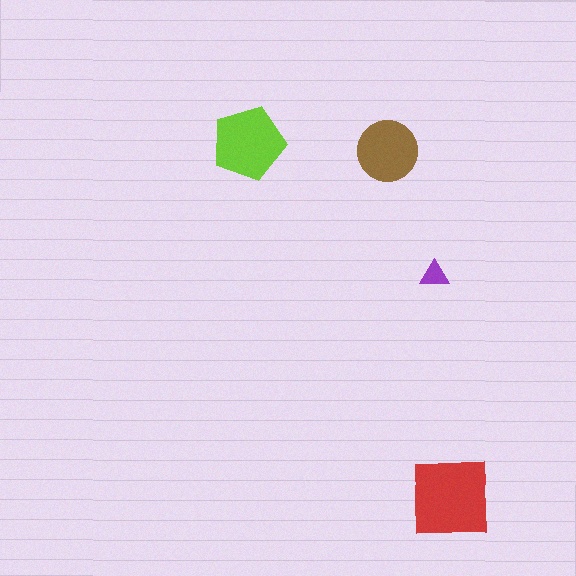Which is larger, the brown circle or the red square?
The red square.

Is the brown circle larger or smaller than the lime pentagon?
Smaller.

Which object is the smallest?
The purple triangle.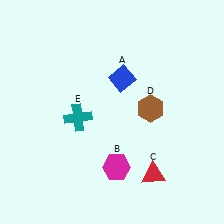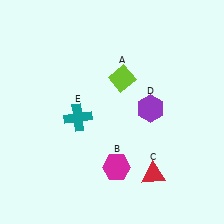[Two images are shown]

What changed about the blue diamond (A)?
In Image 1, A is blue. In Image 2, it changed to lime.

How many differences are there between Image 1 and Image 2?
There are 2 differences between the two images.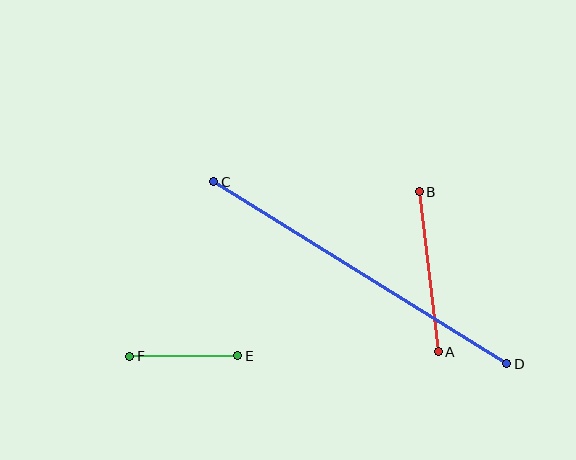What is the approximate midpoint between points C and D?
The midpoint is at approximately (360, 273) pixels.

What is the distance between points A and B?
The distance is approximately 161 pixels.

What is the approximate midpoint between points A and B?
The midpoint is at approximately (429, 272) pixels.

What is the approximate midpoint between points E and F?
The midpoint is at approximately (184, 356) pixels.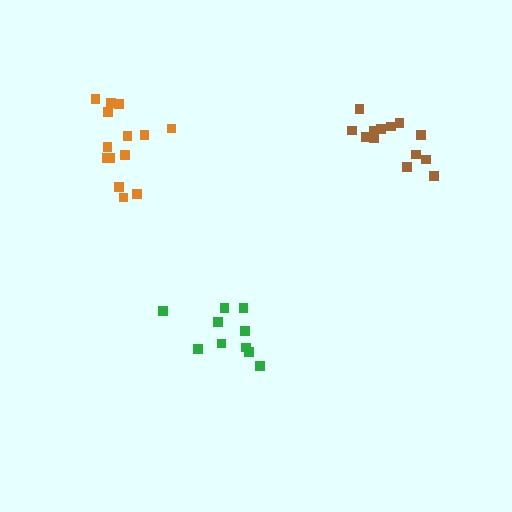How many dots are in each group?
Group 1: 14 dots, Group 2: 13 dots, Group 3: 10 dots (37 total).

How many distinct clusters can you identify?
There are 3 distinct clusters.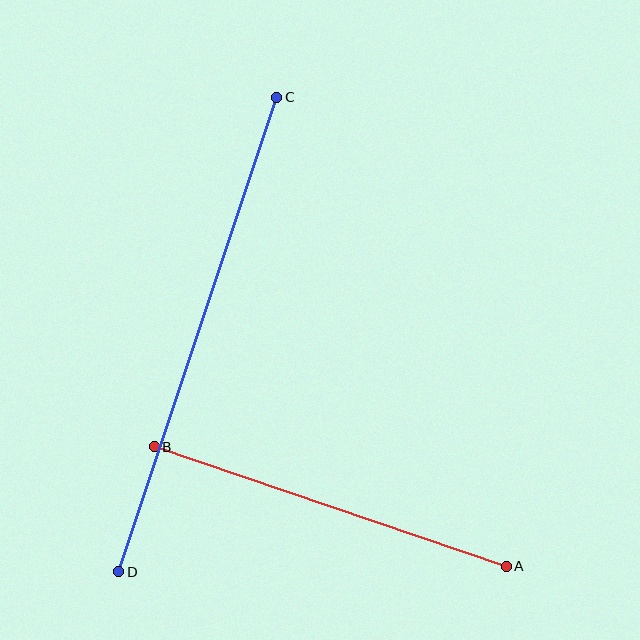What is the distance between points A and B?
The distance is approximately 372 pixels.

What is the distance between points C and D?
The distance is approximately 500 pixels.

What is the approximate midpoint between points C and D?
The midpoint is at approximately (198, 334) pixels.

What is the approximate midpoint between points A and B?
The midpoint is at approximately (330, 506) pixels.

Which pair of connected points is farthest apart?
Points C and D are farthest apart.